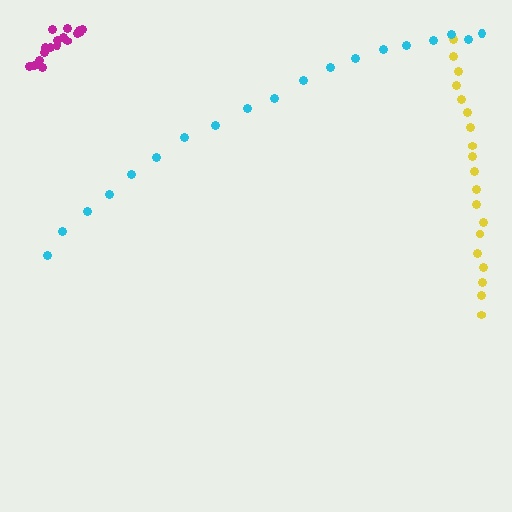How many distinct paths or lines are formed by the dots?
There are 3 distinct paths.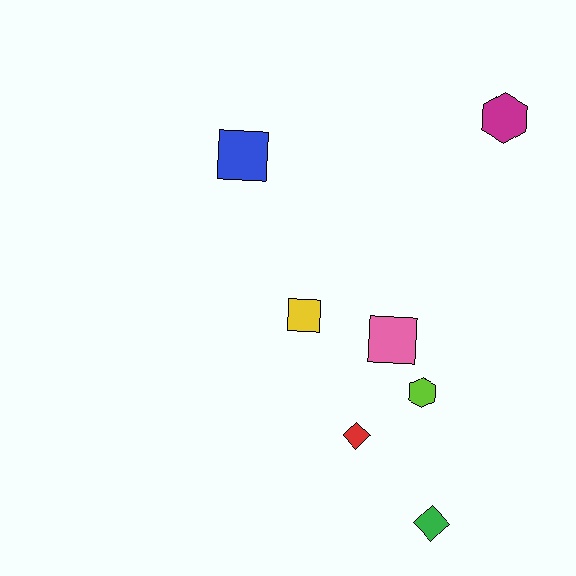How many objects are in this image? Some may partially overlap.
There are 7 objects.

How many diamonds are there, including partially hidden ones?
There are 2 diamonds.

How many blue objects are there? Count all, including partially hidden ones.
There is 1 blue object.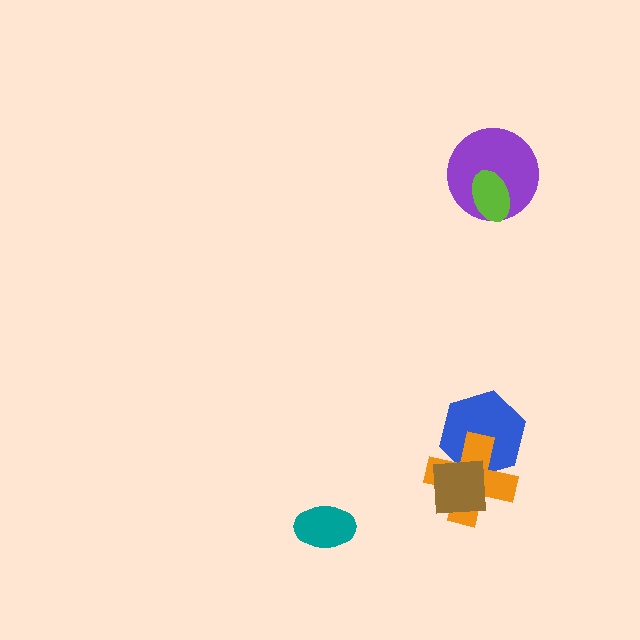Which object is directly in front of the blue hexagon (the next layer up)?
The orange cross is directly in front of the blue hexagon.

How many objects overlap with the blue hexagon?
2 objects overlap with the blue hexagon.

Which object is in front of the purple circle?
The lime ellipse is in front of the purple circle.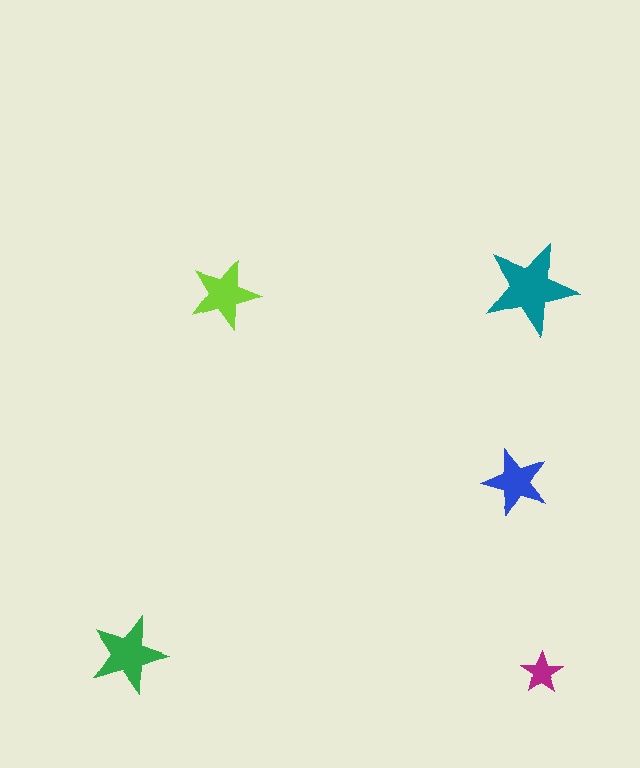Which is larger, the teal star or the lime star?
The teal one.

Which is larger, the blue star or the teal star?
The teal one.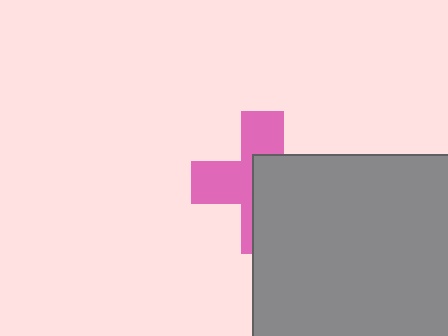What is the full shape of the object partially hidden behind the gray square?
The partially hidden object is a pink cross.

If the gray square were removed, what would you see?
You would see the complete pink cross.